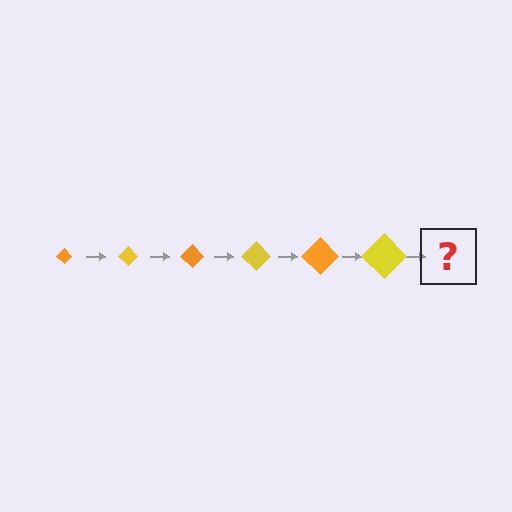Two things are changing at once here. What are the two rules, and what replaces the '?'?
The two rules are that the diamond grows larger each step and the color cycles through orange and yellow. The '?' should be an orange diamond, larger than the previous one.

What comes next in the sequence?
The next element should be an orange diamond, larger than the previous one.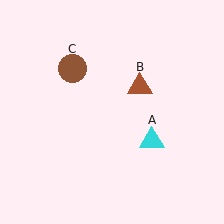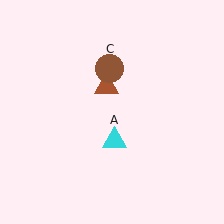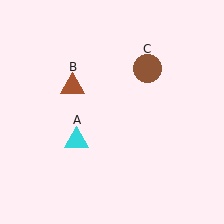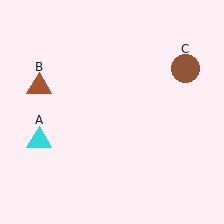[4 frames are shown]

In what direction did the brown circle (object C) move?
The brown circle (object C) moved right.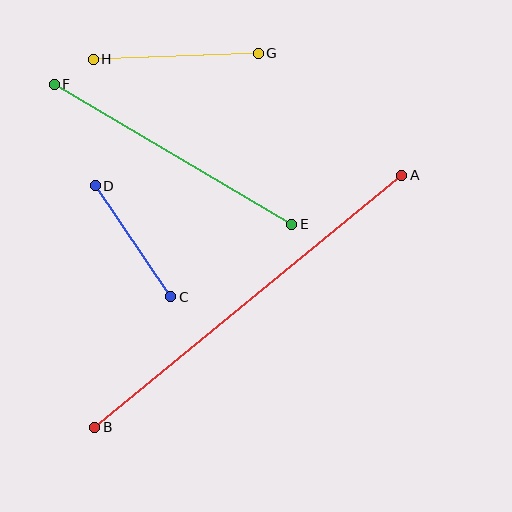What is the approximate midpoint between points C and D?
The midpoint is at approximately (133, 241) pixels.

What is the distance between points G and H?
The distance is approximately 165 pixels.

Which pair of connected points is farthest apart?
Points A and B are farthest apart.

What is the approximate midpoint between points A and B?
The midpoint is at approximately (248, 301) pixels.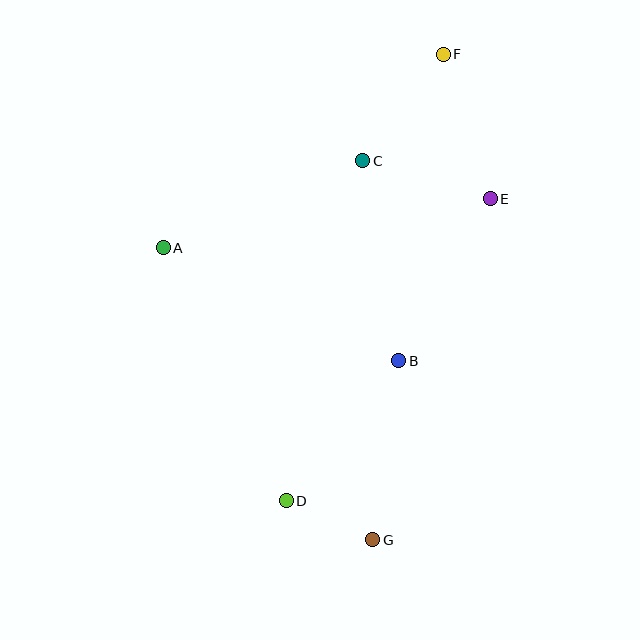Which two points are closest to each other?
Points D and G are closest to each other.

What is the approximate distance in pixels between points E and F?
The distance between E and F is approximately 152 pixels.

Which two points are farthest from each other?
Points F and G are farthest from each other.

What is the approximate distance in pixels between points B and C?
The distance between B and C is approximately 203 pixels.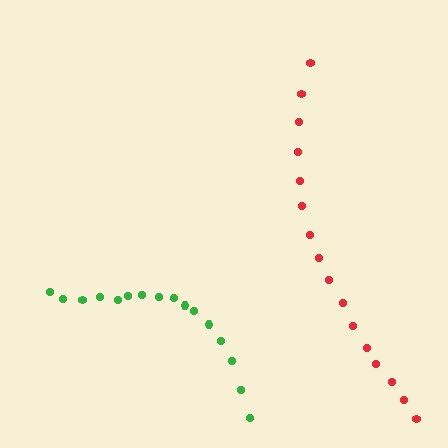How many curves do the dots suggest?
There are 2 distinct paths.